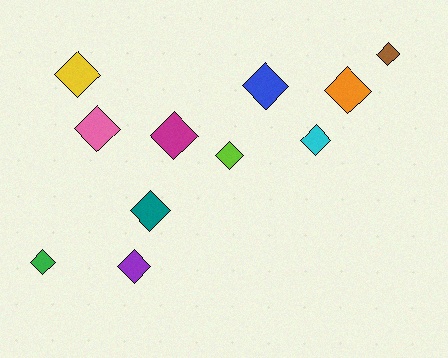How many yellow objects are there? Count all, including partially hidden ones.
There is 1 yellow object.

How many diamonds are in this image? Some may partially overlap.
There are 11 diamonds.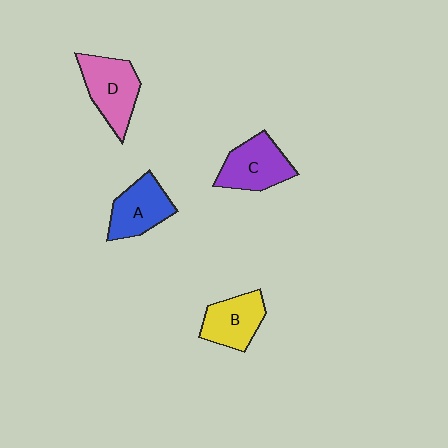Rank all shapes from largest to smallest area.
From largest to smallest: D (pink), C (purple), A (blue), B (yellow).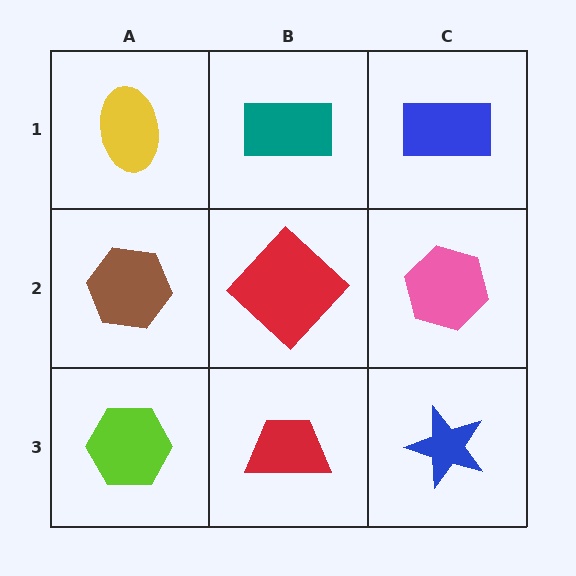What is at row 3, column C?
A blue star.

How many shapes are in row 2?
3 shapes.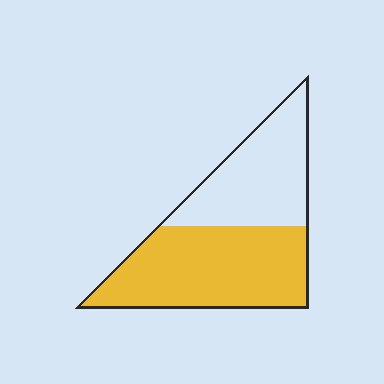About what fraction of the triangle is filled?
About three fifths (3/5).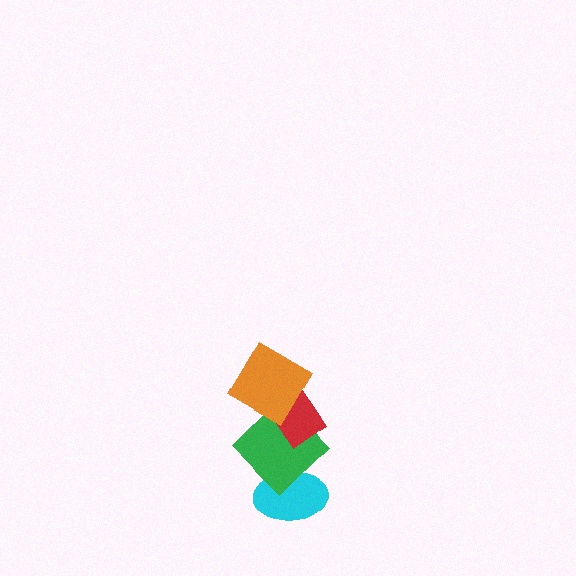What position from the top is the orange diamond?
The orange diamond is 1st from the top.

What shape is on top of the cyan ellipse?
The green diamond is on top of the cyan ellipse.